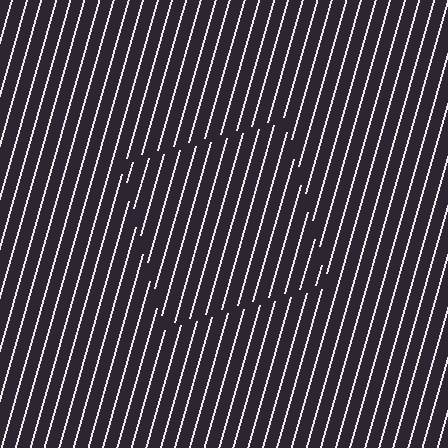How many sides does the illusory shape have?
4 sides — the line-ends trace a square.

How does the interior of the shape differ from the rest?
The interior of the shape contains the same grating, shifted by half a period — the contour is defined by the phase discontinuity where line-ends from the inner and outer gratings abut.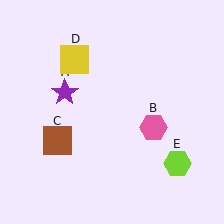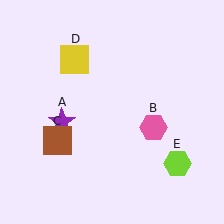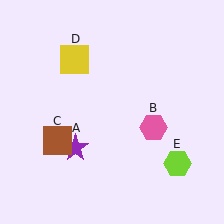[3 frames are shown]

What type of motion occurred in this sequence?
The purple star (object A) rotated counterclockwise around the center of the scene.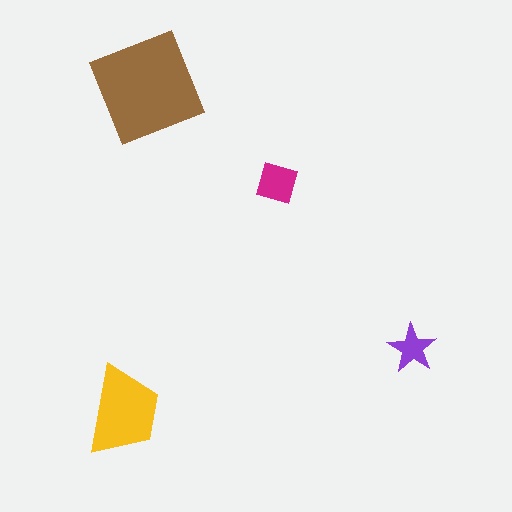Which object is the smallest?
The purple star.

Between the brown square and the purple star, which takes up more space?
The brown square.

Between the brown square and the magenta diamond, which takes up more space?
The brown square.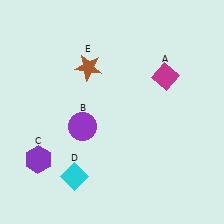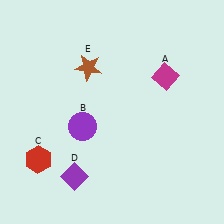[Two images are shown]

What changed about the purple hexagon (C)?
In Image 1, C is purple. In Image 2, it changed to red.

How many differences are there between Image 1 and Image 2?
There are 2 differences between the two images.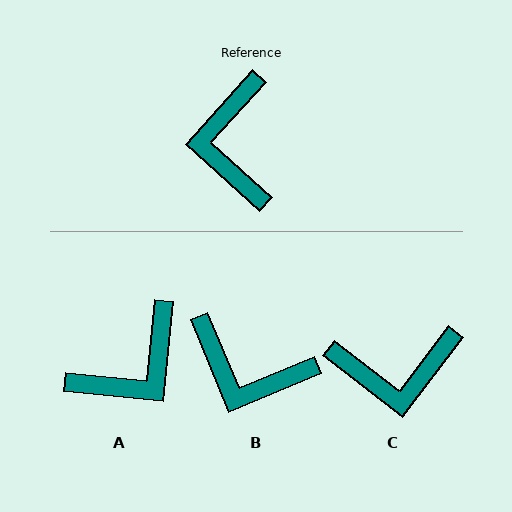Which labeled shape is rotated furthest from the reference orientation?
A, about 126 degrees away.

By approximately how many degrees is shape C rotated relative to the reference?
Approximately 95 degrees counter-clockwise.